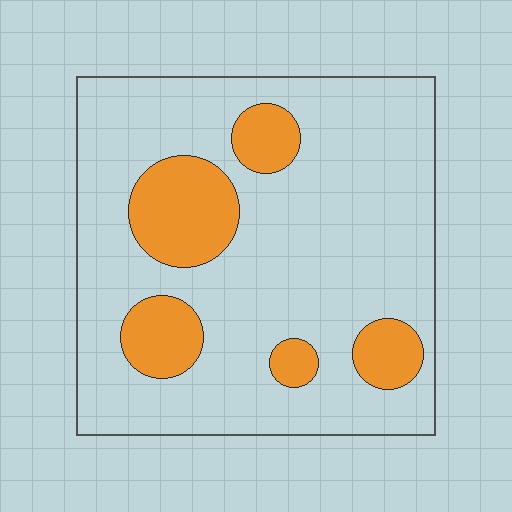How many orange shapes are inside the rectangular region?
5.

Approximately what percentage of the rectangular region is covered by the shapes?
Approximately 20%.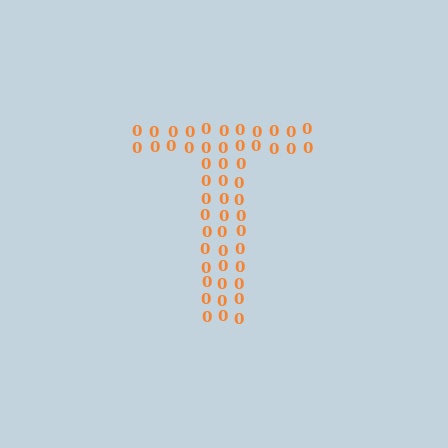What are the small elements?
The small elements are digit 0's.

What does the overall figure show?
The overall figure shows the letter T.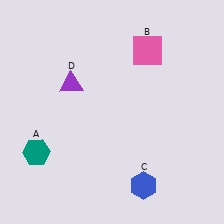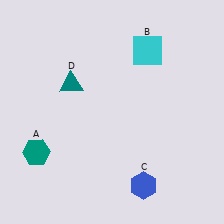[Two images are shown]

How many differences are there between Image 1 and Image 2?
There are 2 differences between the two images.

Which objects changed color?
B changed from pink to cyan. D changed from purple to teal.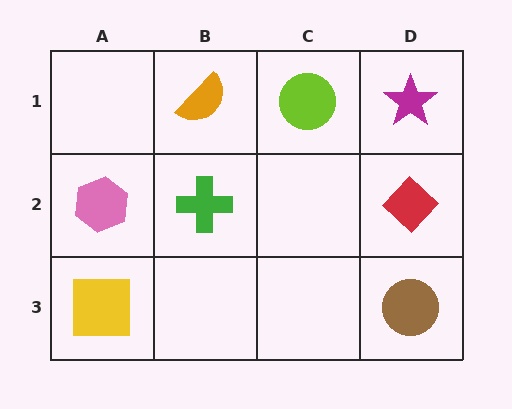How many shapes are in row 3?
2 shapes.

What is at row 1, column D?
A magenta star.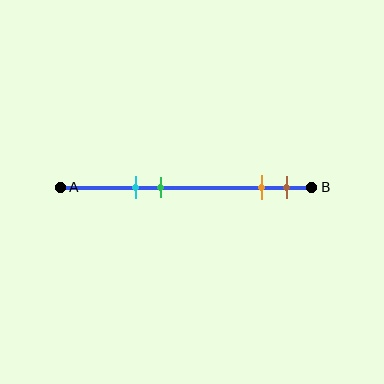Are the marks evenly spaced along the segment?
No, the marks are not evenly spaced.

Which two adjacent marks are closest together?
The orange and brown marks are the closest adjacent pair.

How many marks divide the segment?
There are 4 marks dividing the segment.